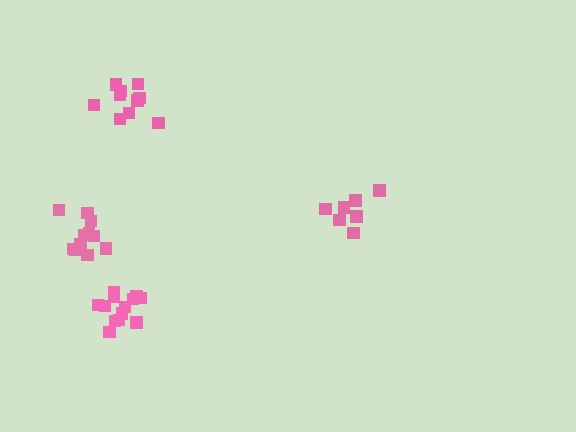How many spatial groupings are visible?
There are 4 spatial groupings.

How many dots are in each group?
Group 1: 7 dots, Group 2: 10 dots, Group 3: 13 dots, Group 4: 12 dots (42 total).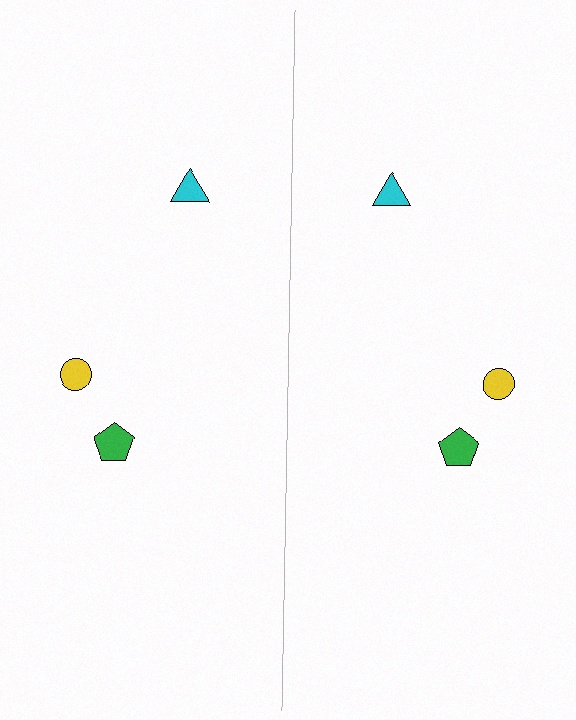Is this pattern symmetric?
Yes, this pattern has bilateral (reflection) symmetry.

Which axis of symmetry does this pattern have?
The pattern has a vertical axis of symmetry running through the center of the image.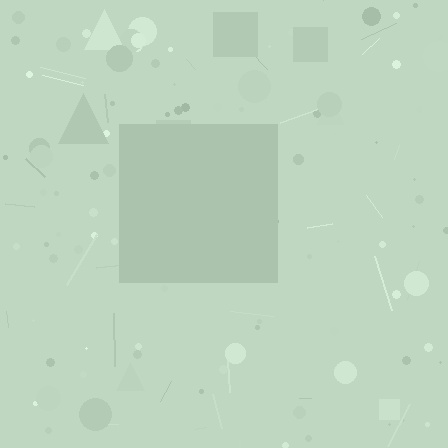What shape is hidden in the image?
A square is hidden in the image.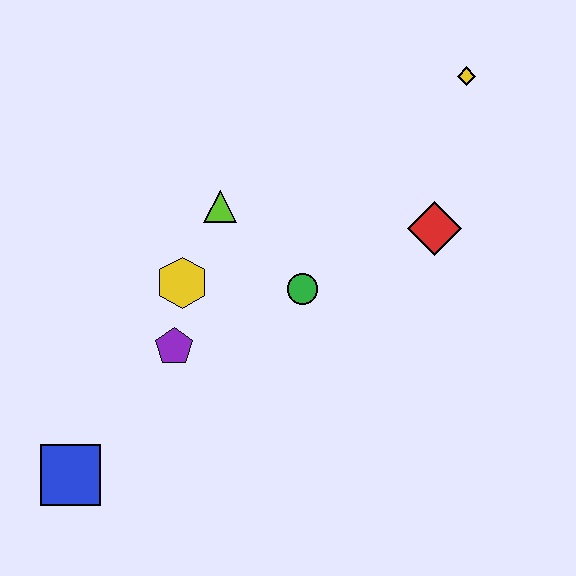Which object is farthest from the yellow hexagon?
The yellow diamond is farthest from the yellow hexagon.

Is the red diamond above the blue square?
Yes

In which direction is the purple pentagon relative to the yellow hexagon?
The purple pentagon is below the yellow hexagon.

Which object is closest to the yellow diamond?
The red diamond is closest to the yellow diamond.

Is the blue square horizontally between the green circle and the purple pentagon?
No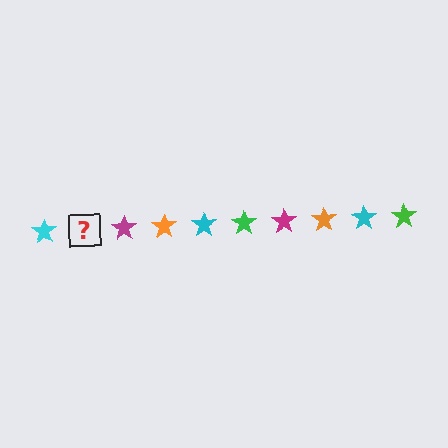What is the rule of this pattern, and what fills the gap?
The rule is that the pattern cycles through cyan, green, magenta, orange stars. The gap should be filled with a green star.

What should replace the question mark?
The question mark should be replaced with a green star.